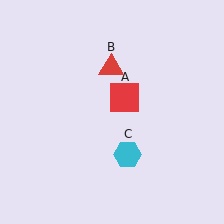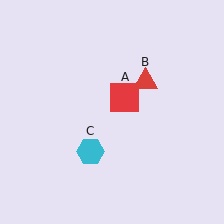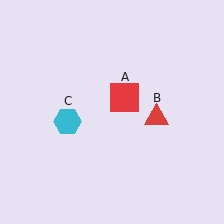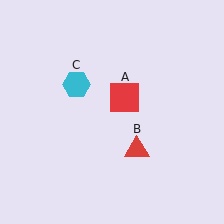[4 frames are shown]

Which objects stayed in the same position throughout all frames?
Red square (object A) remained stationary.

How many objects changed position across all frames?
2 objects changed position: red triangle (object B), cyan hexagon (object C).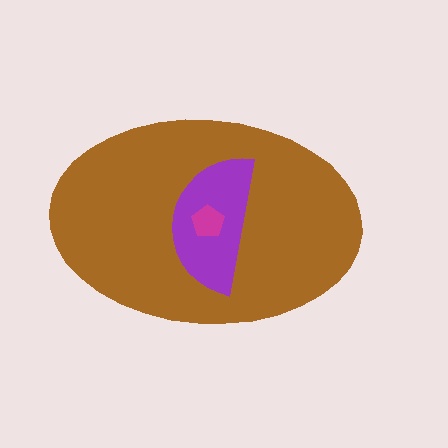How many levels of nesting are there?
3.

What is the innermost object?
The magenta pentagon.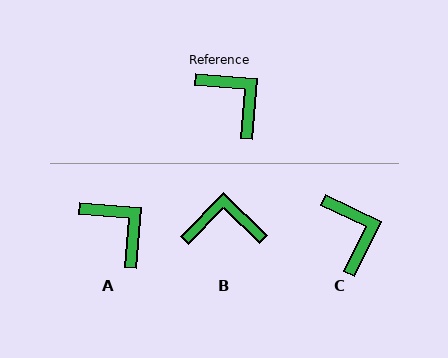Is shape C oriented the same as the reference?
No, it is off by about 21 degrees.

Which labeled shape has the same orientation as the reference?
A.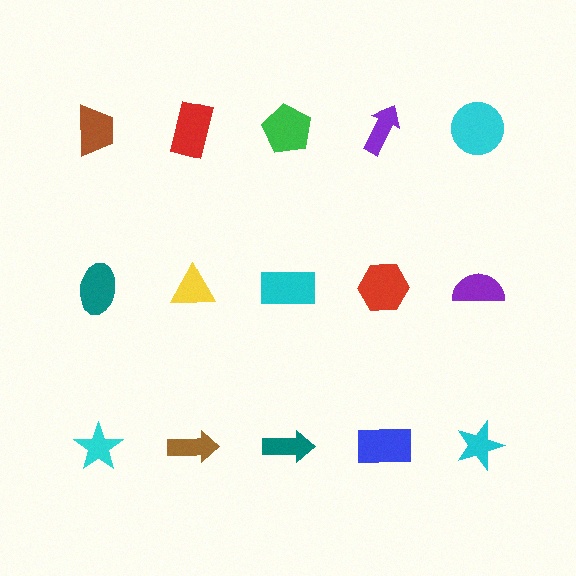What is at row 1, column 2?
A red rectangle.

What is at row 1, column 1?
A brown trapezoid.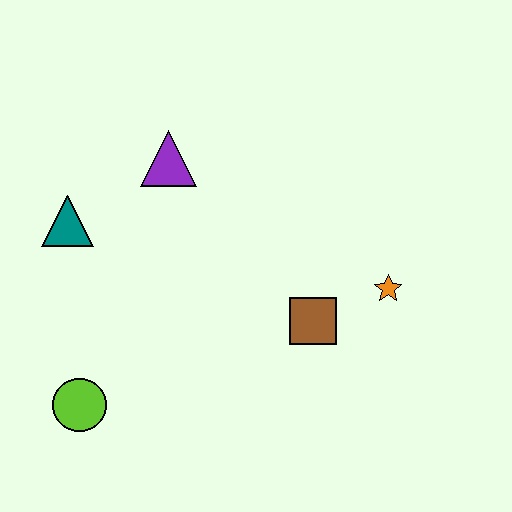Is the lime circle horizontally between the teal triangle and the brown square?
Yes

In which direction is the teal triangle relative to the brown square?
The teal triangle is to the left of the brown square.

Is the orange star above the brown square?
Yes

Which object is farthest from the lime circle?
The orange star is farthest from the lime circle.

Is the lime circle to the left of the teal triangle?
No